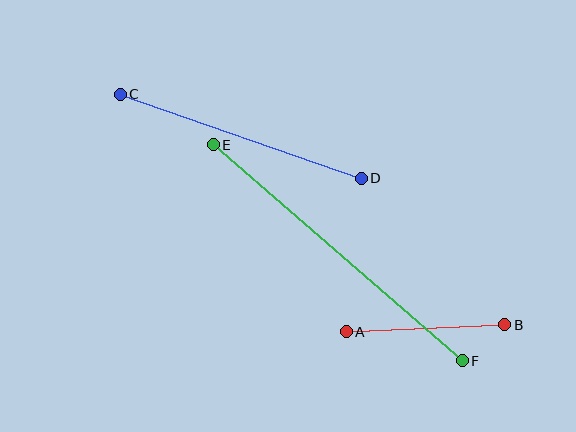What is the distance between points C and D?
The distance is approximately 255 pixels.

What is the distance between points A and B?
The distance is approximately 159 pixels.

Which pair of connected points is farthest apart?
Points E and F are farthest apart.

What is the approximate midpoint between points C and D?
The midpoint is at approximately (241, 136) pixels.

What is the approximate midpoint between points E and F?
The midpoint is at approximately (338, 253) pixels.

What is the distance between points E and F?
The distance is approximately 330 pixels.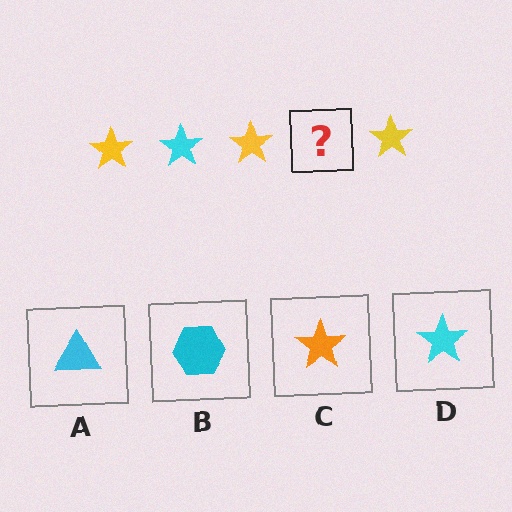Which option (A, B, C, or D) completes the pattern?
D.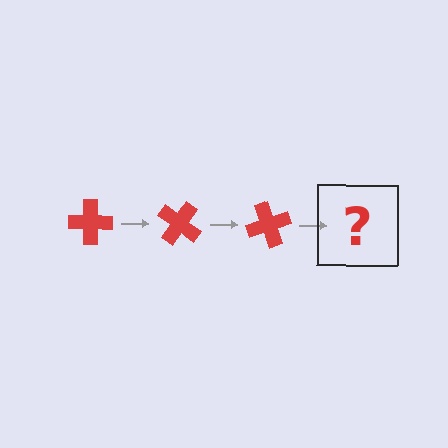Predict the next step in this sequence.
The next step is a red cross rotated 105 degrees.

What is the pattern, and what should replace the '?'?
The pattern is that the cross rotates 35 degrees each step. The '?' should be a red cross rotated 105 degrees.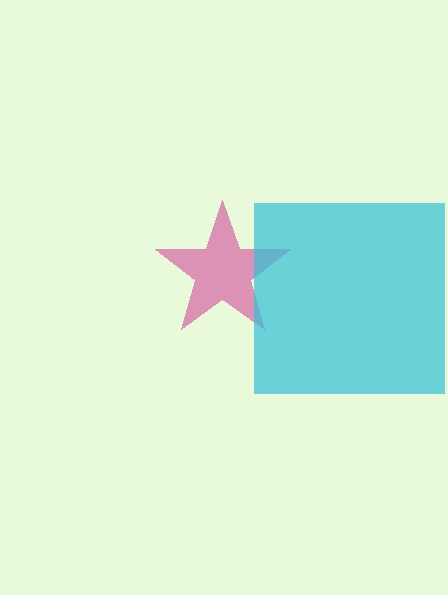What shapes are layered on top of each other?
The layered shapes are: a magenta star, a cyan square.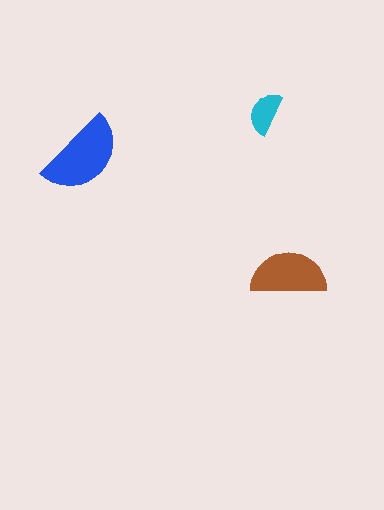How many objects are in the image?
There are 3 objects in the image.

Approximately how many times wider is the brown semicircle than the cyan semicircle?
About 2 times wider.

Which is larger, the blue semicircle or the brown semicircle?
The blue one.